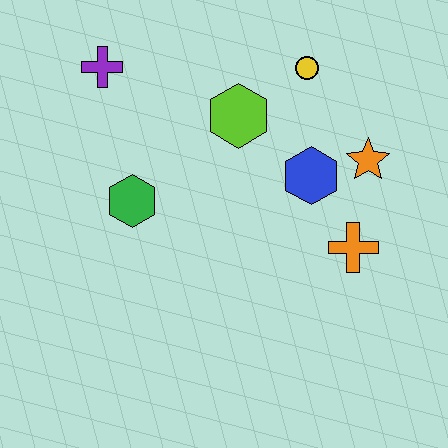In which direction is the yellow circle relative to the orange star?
The yellow circle is above the orange star.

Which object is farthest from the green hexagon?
The orange star is farthest from the green hexagon.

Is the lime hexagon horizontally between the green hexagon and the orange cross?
Yes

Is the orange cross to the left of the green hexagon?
No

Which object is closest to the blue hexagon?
The orange star is closest to the blue hexagon.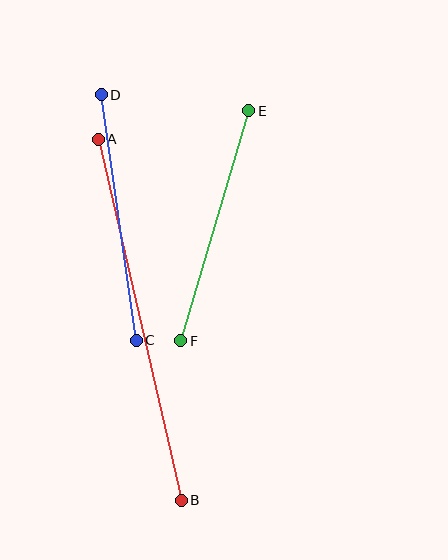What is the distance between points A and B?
The distance is approximately 370 pixels.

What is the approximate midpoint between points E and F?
The midpoint is at approximately (215, 226) pixels.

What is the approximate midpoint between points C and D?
The midpoint is at approximately (119, 217) pixels.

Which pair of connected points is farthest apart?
Points A and B are farthest apart.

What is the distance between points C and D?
The distance is approximately 248 pixels.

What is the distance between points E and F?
The distance is approximately 240 pixels.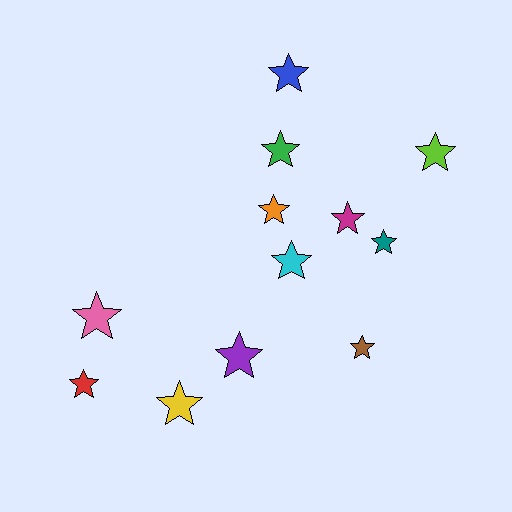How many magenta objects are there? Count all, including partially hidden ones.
There is 1 magenta object.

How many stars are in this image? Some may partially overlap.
There are 12 stars.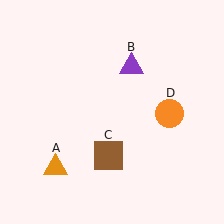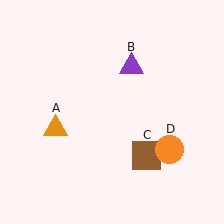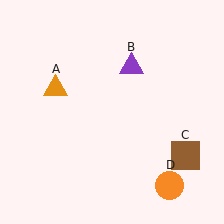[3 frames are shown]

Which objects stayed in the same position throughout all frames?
Purple triangle (object B) remained stationary.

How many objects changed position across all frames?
3 objects changed position: orange triangle (object A), brown square (object C), orange circle (object D).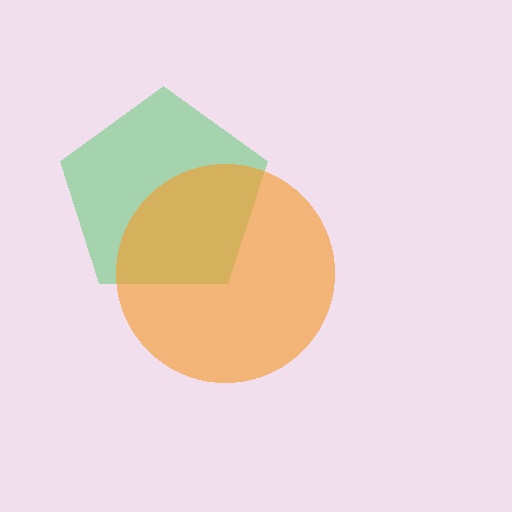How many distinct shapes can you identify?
There are 2 distinct shapes: a green pentagon, an orange circle.